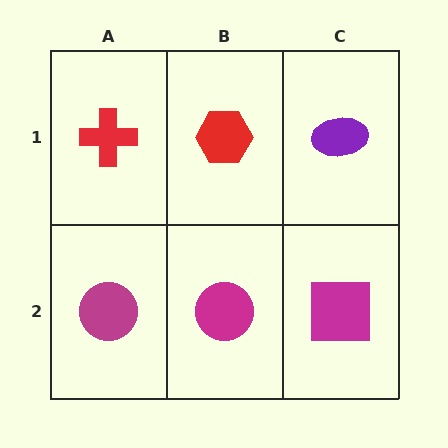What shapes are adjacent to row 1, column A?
A magenta circle (row 2, column A), a red hexagon (row 1, column B).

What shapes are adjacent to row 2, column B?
A red hexagon (row 1, column B), a magenta circle (row 2, column A), a magenta square (row 2, column C).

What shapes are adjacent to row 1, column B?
A magenta circle (row 2, column B), a red cross (row 1, column A), a purple ellipse (row 1, column C).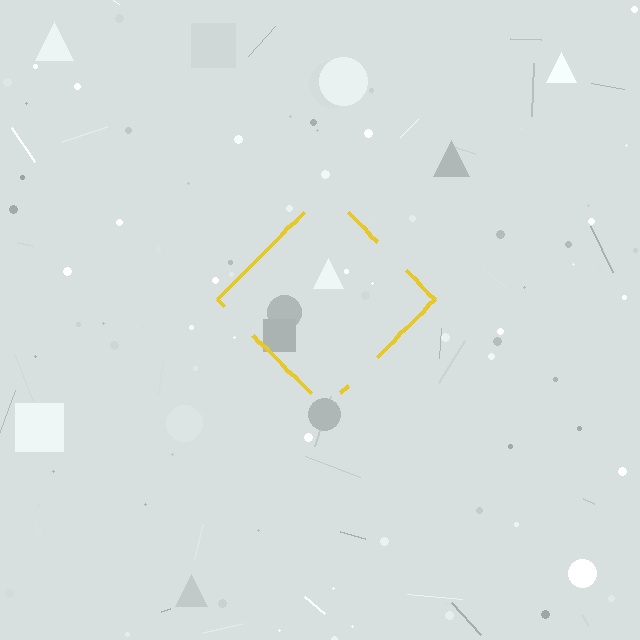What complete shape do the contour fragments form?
The contour fragments form a diamond.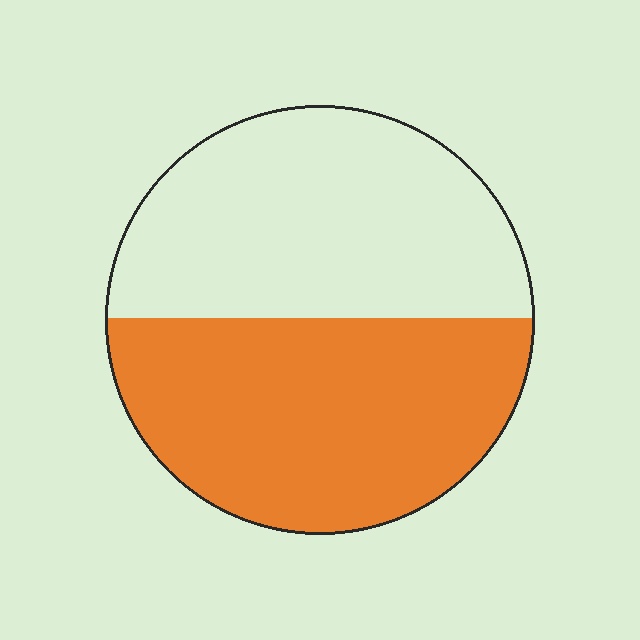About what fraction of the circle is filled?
About one half (1/2).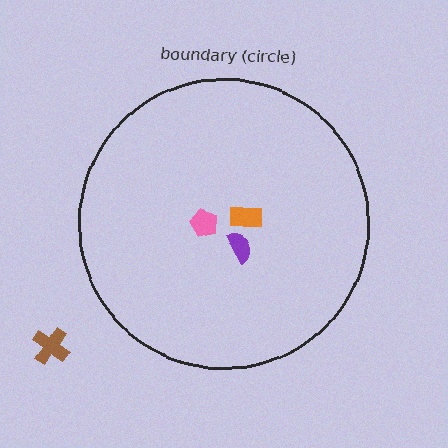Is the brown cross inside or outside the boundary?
Outside.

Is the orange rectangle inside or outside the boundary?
Inside.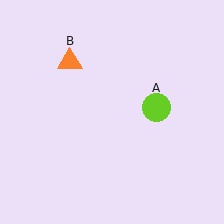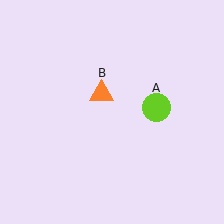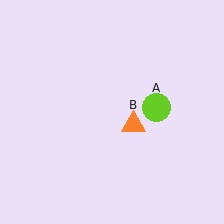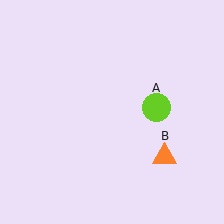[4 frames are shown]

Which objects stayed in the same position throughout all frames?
Lime circle (object A) remained stationary.